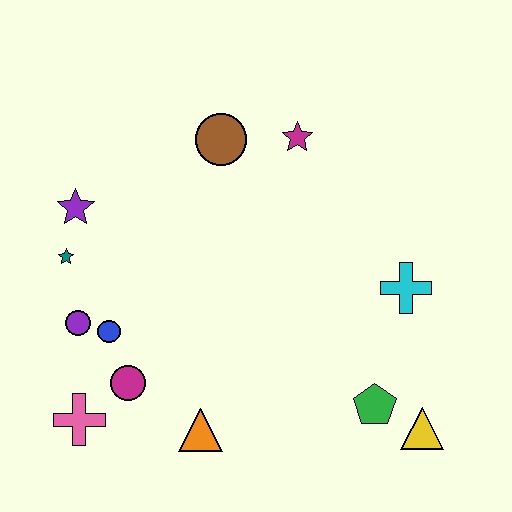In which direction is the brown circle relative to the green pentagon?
The brown circle is above the green pentagon.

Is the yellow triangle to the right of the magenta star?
Yes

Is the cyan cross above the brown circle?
No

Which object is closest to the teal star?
The purple star is closest to the teal star.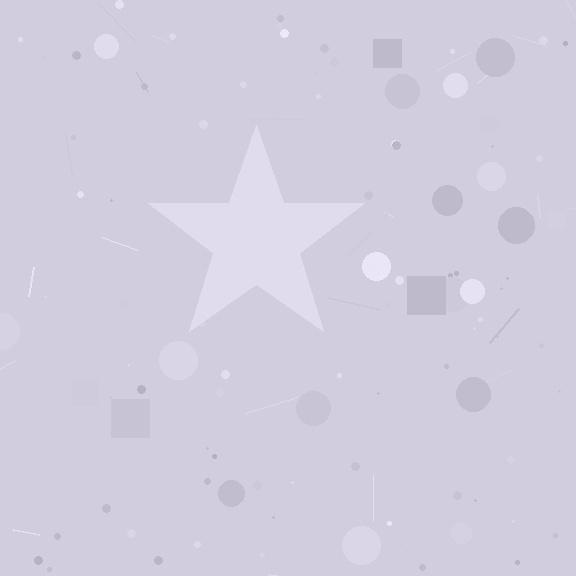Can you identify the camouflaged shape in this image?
The camouflaged shape is a star.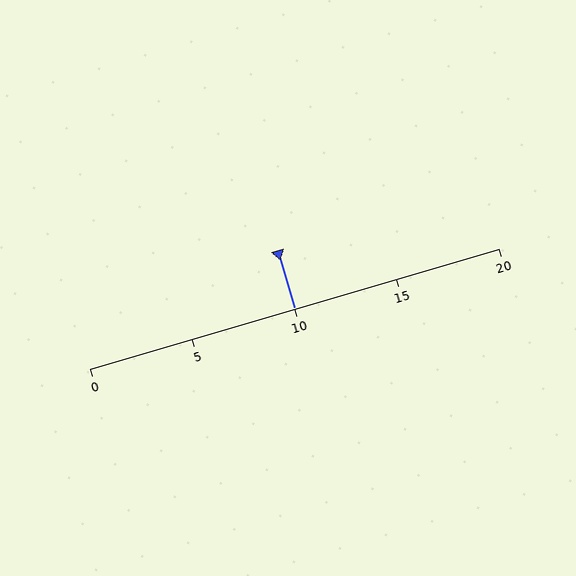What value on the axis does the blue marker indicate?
The marker indicates approximately 10.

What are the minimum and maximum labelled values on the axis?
The axis runs from 0 to 20.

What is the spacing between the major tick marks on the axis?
The major ticks are spaced 5 apart.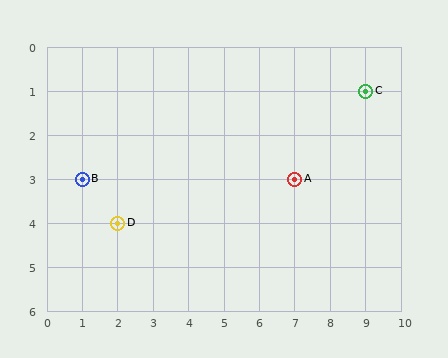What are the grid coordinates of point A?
Point A is at grid coordinates (7, 3).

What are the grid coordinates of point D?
Point D is at grid coordinates (2, 4).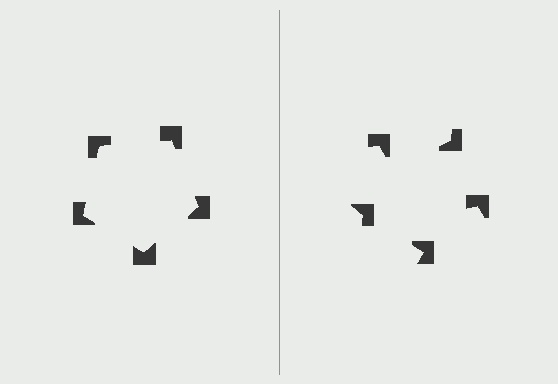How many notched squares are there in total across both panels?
10 — 5 on each side.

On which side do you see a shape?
An illusory pentagon appears on the left side. On the right side the wedge cuts are rotated, so no coherent shape forms.